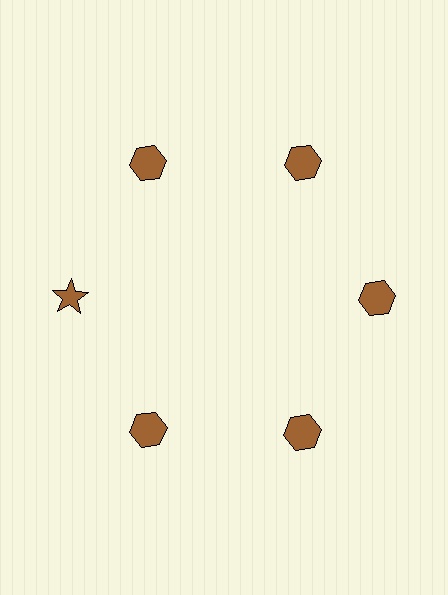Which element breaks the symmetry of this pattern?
The brown star at roughly the 9 o'clock position breaks the symmetry. All other shapes are brown hexagons.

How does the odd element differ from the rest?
It has a different shape: star instead of hexagon.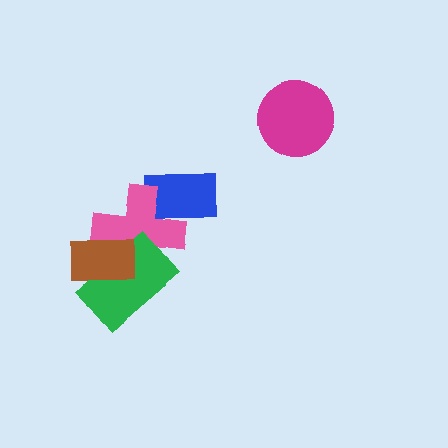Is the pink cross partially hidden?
Yes, it is partially covered by another shape.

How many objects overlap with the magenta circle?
0 objects overlap with the magenta circle.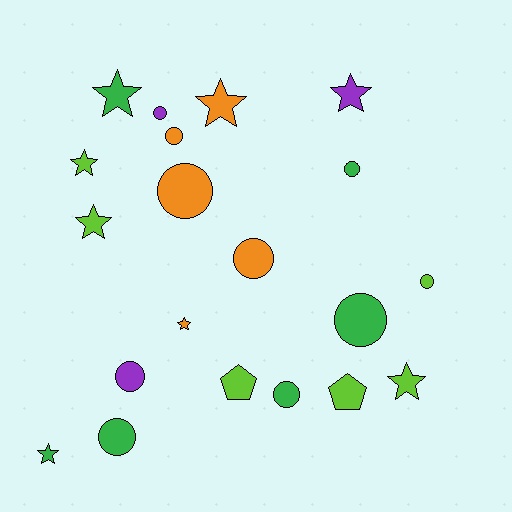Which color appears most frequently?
Lime, with 6 objects.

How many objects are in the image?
There are 20 objects.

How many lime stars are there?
There are 3 lime stars.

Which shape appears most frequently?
Circle, with 10 objects.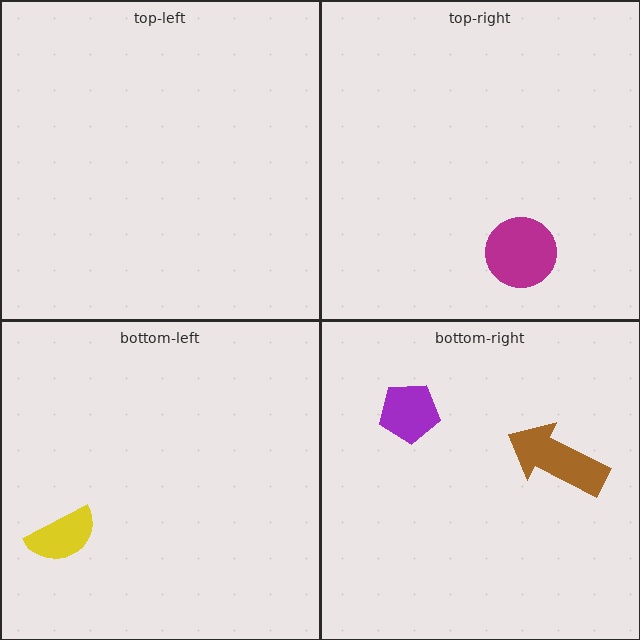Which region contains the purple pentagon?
The bottom-right region.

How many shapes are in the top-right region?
1.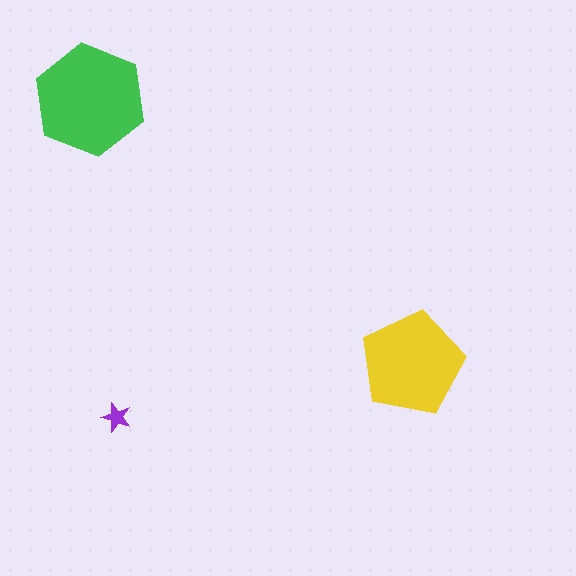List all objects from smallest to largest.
The purple star, the yellow pentagon, the green hexagon.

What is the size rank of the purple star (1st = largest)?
3rd.